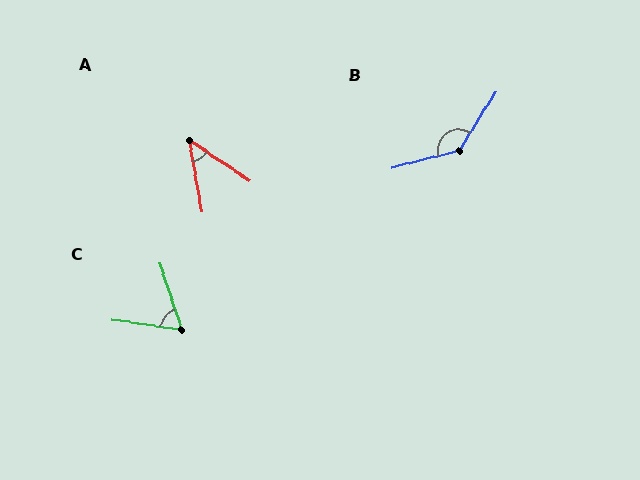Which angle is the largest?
B, at approximately 136 degrees.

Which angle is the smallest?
A, at approximately 46 degrees.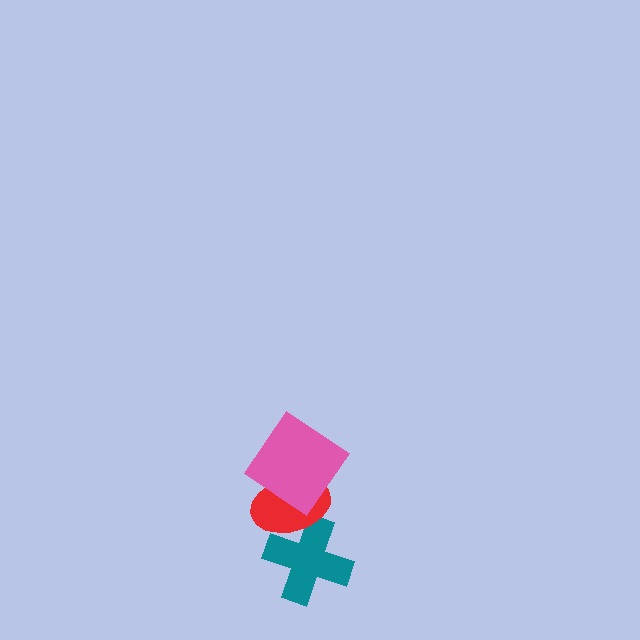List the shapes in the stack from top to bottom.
From top to bottom: the pink diamond, the red ellipse, the teal cross.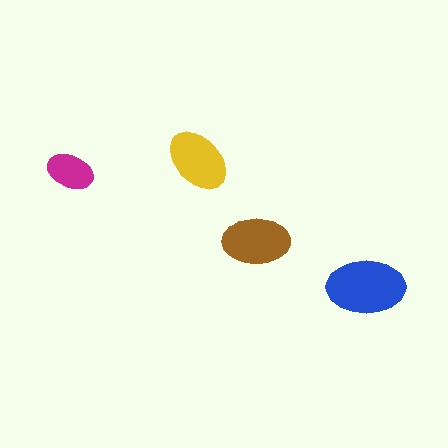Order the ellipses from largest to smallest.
the blue one, the brown one, the yellow one, the magenta one.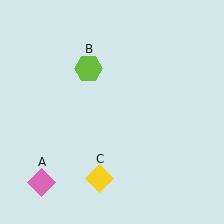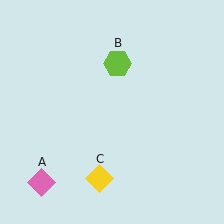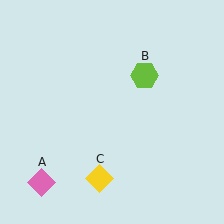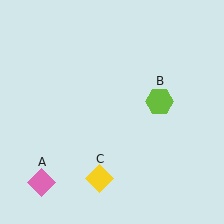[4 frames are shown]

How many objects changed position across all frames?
1 object changed position: lime hexagon (object B).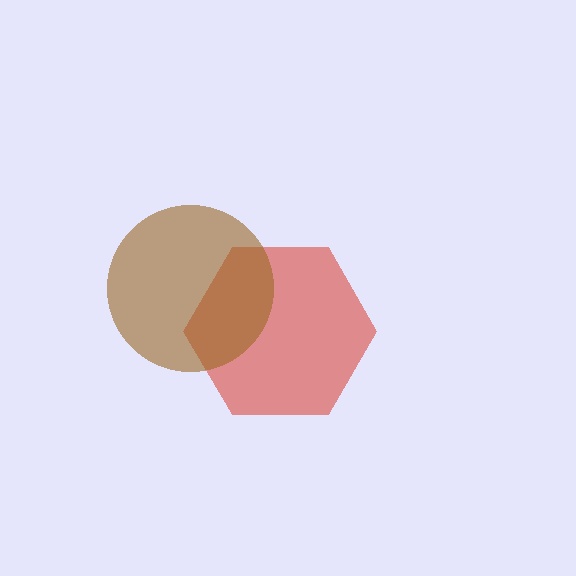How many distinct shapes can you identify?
There are 2 distinct shapes: a red hexagon, a brown circle.